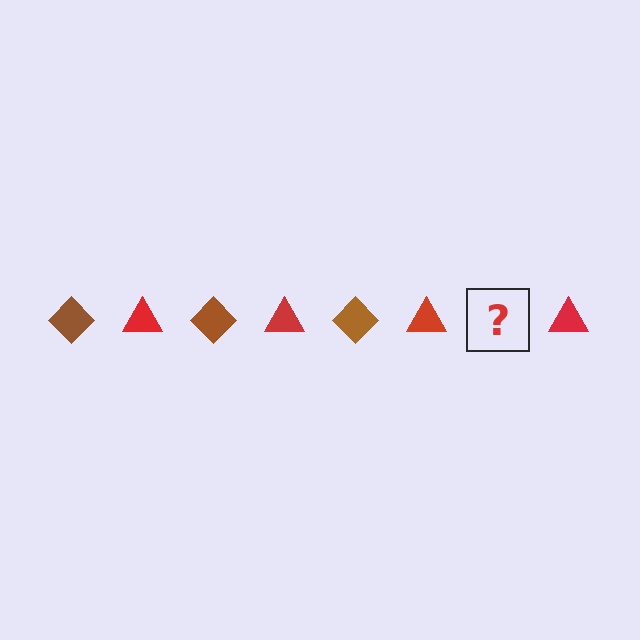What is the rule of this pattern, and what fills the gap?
The rule is that the pattern alternates between brown diamond and red triangle. The gap should be filled with a brown diamond.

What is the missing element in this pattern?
The missing element is a brown diamond.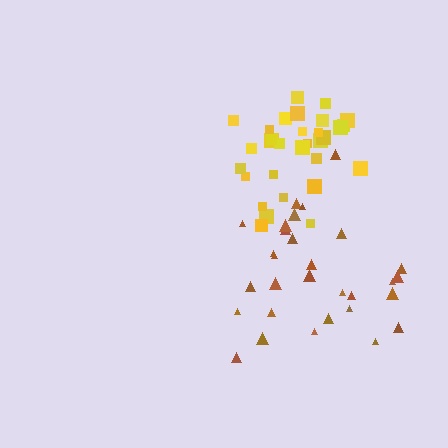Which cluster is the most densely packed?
Yellow.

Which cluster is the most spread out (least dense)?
Brown.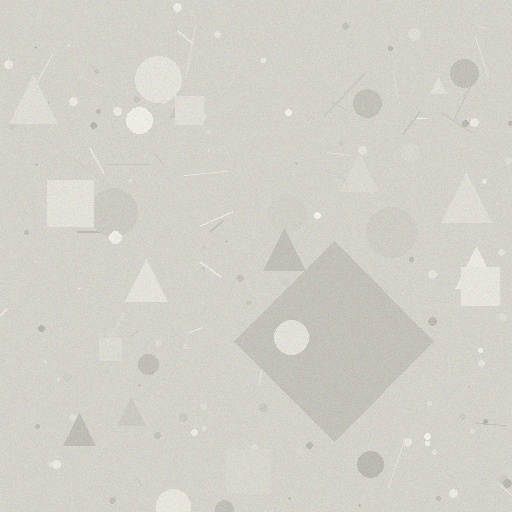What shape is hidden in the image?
A diamond is hidden in the image.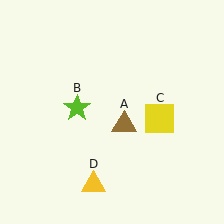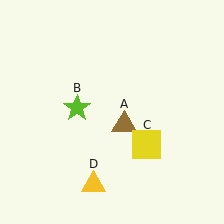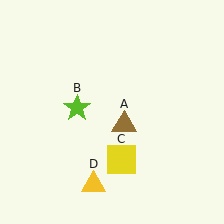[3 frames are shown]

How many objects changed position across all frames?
1 object changed position: yellow square (object C).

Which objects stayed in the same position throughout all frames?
Brown triangle (object A) and lime star (object B) and yellow triangle (object D) remained stationary.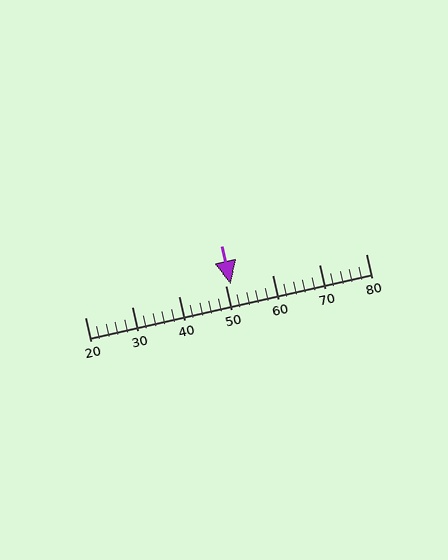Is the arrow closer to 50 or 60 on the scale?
The arrow is closer to 50.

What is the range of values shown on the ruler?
The ruler shows values from 20 to 80.